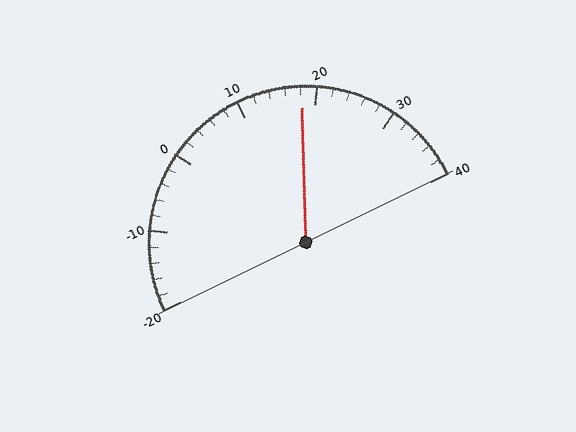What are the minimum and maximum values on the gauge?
The gauge ranges from -20 to 40.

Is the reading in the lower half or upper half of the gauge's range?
The reading is in the upper half of the range (-20 to 40).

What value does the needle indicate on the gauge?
The needle indicates approximately 18.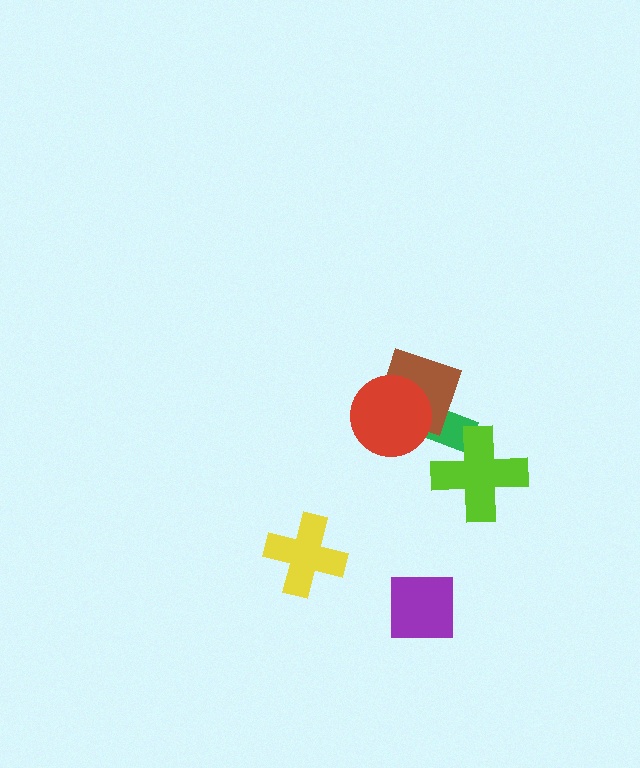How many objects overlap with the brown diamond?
2 objects overlap with the brown diamond.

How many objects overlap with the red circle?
2 objects overlap with the red circle.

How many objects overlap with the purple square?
0 objects overlap with the purple square.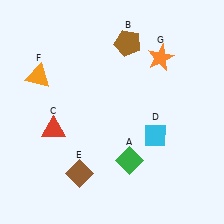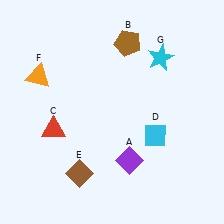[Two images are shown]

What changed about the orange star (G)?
In Image 1, G is orange. In Image 2, it changed to cyan.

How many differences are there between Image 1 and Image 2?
There are 2 differences between the two images.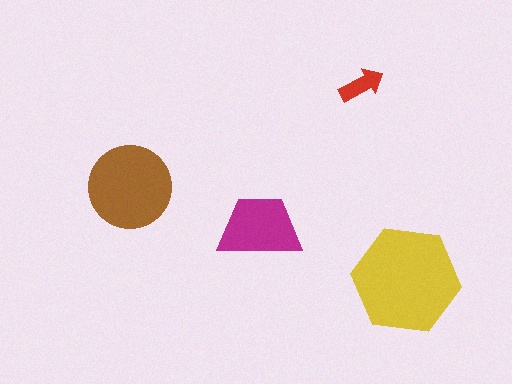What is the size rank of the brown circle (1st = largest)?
2nd.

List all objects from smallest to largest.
The red arrow, the magenta trapezoid, the brown circle, the yellow hexagon.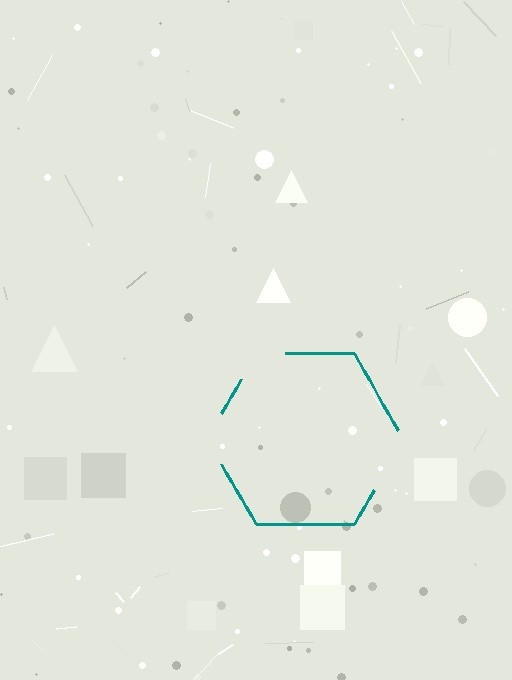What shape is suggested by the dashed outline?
The dashed outline suggests a hexagon.